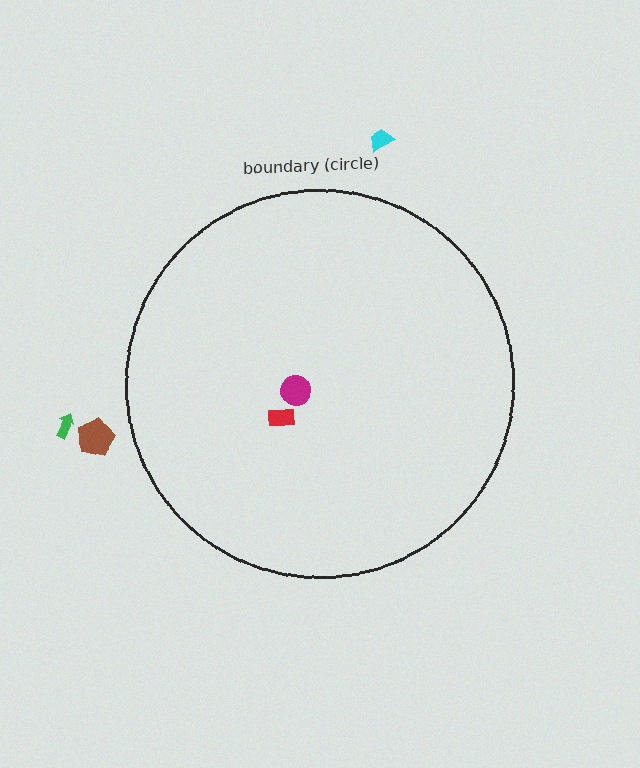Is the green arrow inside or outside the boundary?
Outside.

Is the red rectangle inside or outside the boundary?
Inside.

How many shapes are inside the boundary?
2 inside, 3 outside.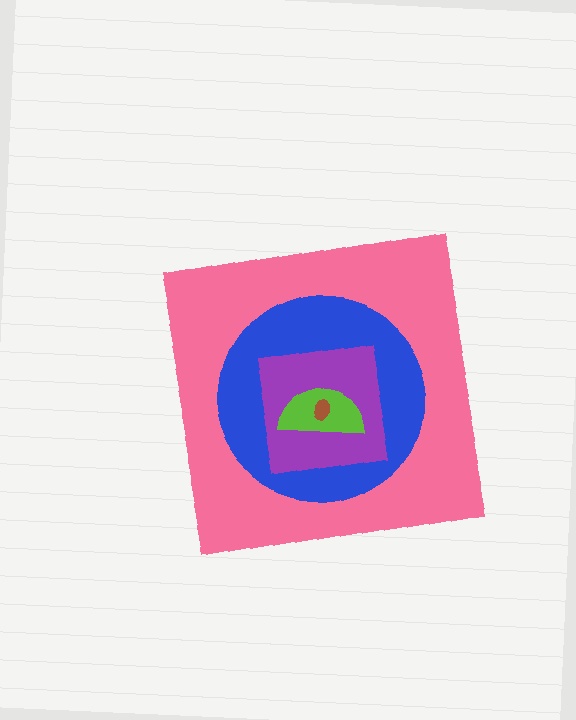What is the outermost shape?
The pink square.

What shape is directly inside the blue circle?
The purple square.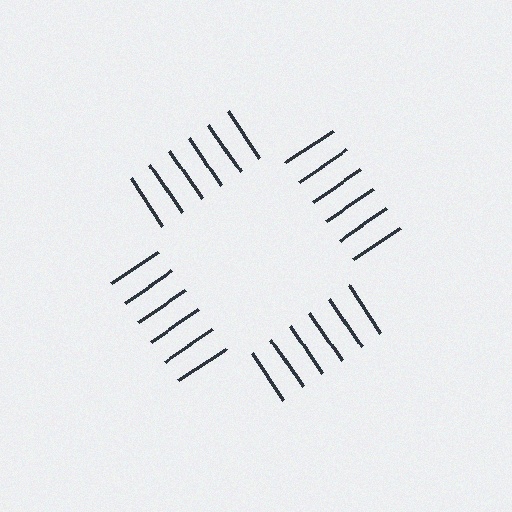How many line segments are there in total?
24 — 6 along each of the 4 edges.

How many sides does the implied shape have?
4 sides — the line-ends trace a square.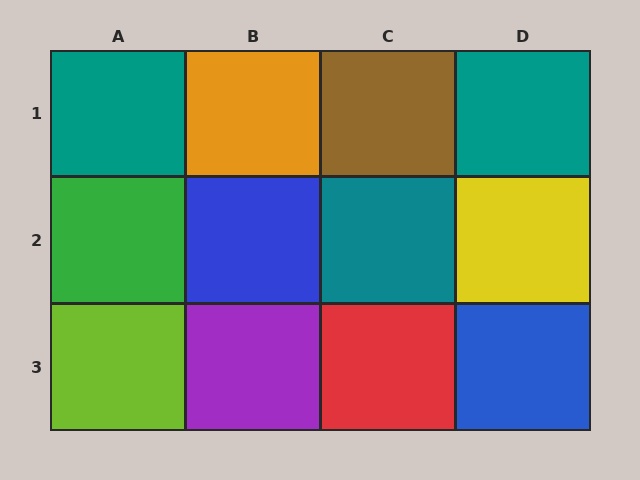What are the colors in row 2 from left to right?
Green, blue, teal, yellow.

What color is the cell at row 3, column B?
Purple.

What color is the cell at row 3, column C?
Red.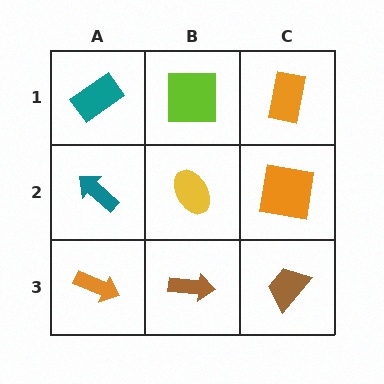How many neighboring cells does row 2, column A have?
3.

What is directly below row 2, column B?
A brown arrow.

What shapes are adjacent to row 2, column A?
A teal rectangle (row 1, column A), an orange arrow (row 3, column A), a yellow ellipse (row 2, column B).